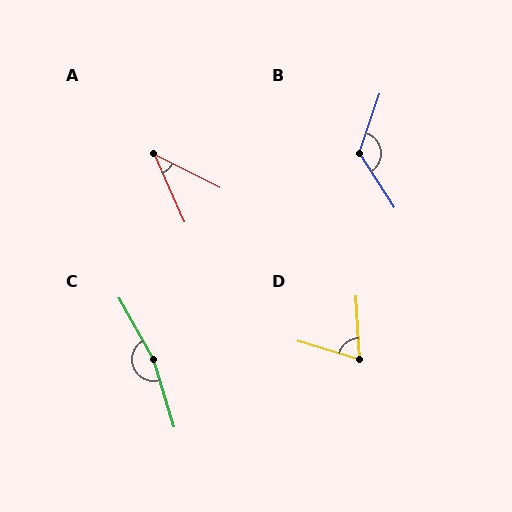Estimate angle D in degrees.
Approximately 71 degrees.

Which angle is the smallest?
A, at approximately 39 degrees.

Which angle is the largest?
C, at approximately 168 degrees.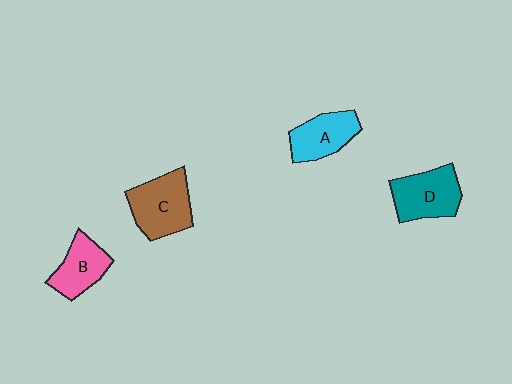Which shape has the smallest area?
Shape B (pink).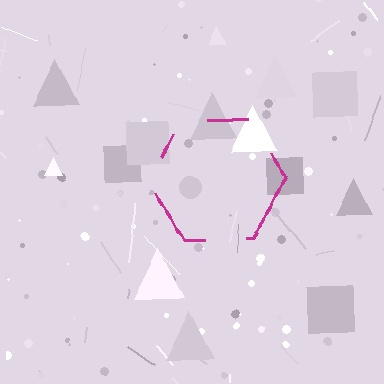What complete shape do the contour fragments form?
The contour fragments form a hexagon.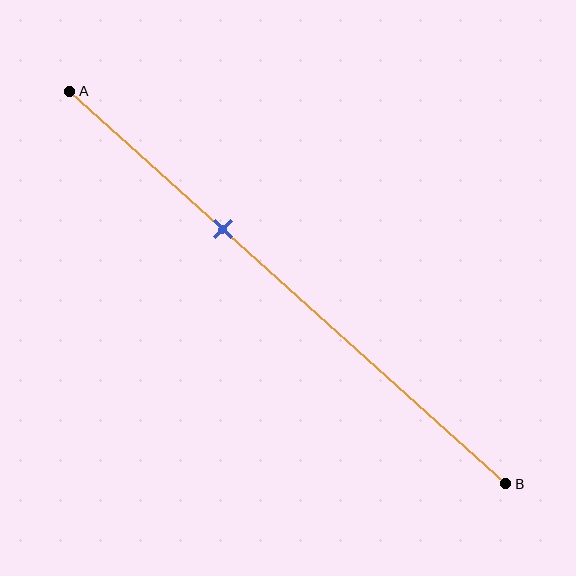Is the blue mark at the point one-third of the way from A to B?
Yes, the mark is approximately at the one-third point.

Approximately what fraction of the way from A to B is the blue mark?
The blue mark is approximately 35% of the way from A to B.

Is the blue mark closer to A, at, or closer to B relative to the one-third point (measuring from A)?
The blue mark is approximately at the one-third point of segment AB.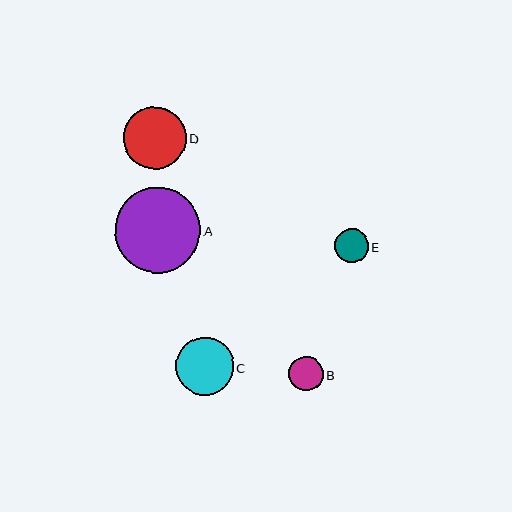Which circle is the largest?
Circle A is the largest with a size of approximately 85 pixels.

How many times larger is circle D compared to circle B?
Circle D is approximately 1.8 times the size of circle B.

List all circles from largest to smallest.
From largest to smallest: A, D, C, B, E.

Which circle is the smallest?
Circle E is the smallest with a size of approximately 34 pixels.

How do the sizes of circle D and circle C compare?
Circle D and circle C are approximately the same size.